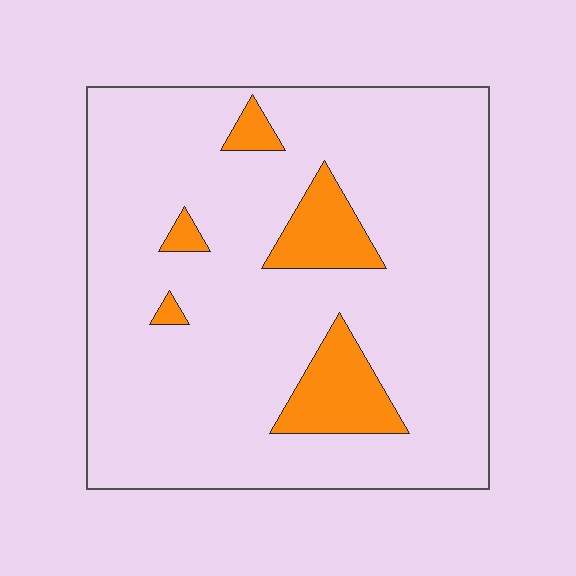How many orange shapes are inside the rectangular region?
5.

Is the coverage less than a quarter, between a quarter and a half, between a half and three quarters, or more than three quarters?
Less than a quarter.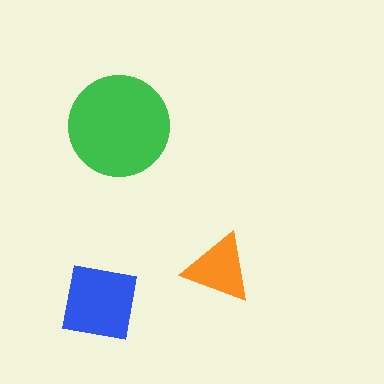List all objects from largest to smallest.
The green circle, the blue square, the orange triangle.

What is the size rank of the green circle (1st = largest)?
1st.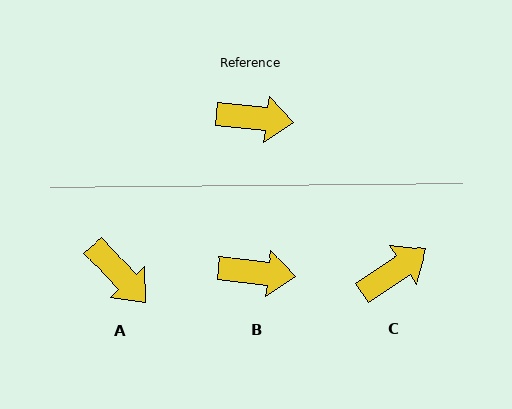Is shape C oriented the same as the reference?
No, it is off by about 40 degrees.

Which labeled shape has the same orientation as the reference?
B.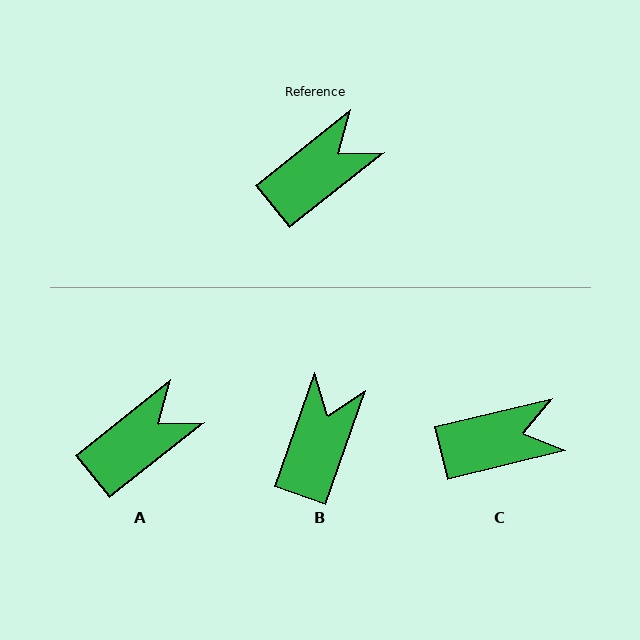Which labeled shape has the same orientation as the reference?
A.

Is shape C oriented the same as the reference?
No, it is off by about 25 degrees.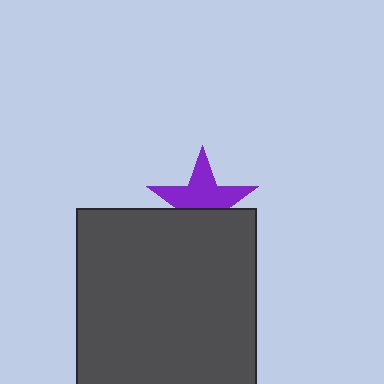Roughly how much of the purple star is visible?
About half of it is visible (roughly 60%).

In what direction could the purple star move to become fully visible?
The purple star could move up. That would shift it out from behind the dark gray square entirely.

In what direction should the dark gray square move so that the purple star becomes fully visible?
The dark gray square should move down. That is the shortest direction to clear the overlap and leave the purple star fully visible.